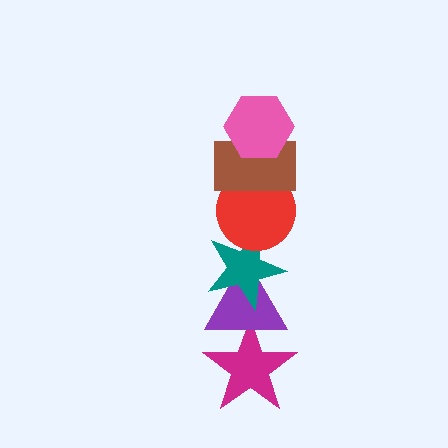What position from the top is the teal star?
The teal star is 4th from the top.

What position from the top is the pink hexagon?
The pink hexagon is 1st from the top.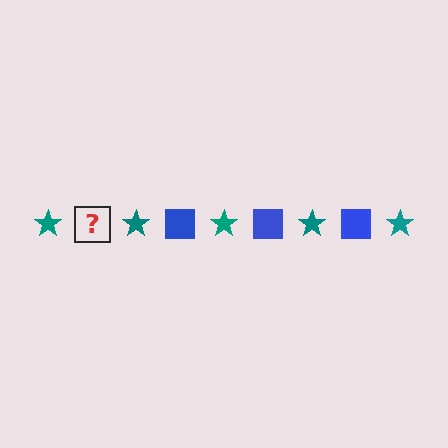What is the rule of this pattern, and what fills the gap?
The rule is that the pattern alternates between teal star and blue square. The gap should be filled with a blue square.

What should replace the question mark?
The question mark should be replaced with a blue square.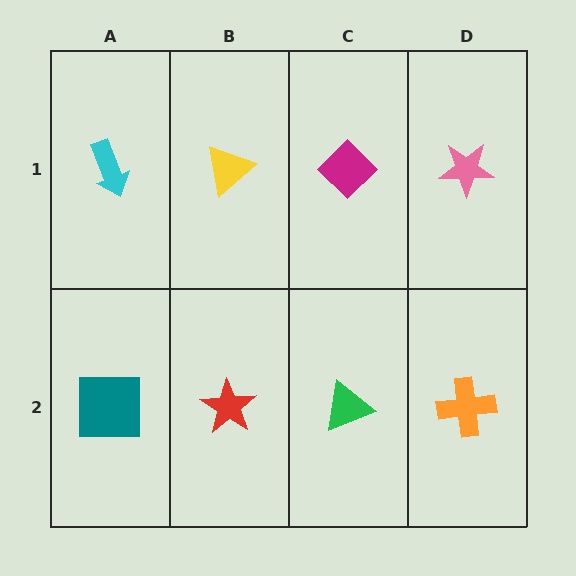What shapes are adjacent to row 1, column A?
A teal square (row 2, column A), a yellow triangle (row 1, column B).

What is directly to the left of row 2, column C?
A red star.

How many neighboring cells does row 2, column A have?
2.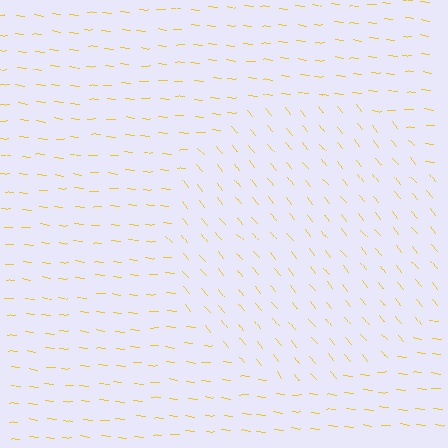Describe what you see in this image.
The image is filled with small yellow line segments. A circle region in the image has lines oriented differently from the surrounding lines, creating a visible texture boundary.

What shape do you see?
I see a circle.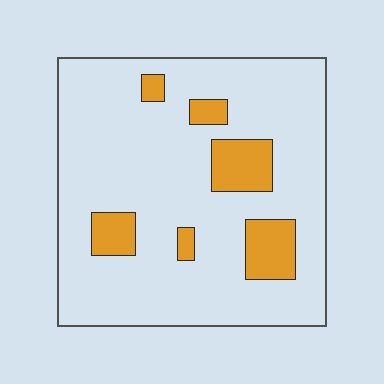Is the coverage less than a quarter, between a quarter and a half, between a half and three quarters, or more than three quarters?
Less than a quarter.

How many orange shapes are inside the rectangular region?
6.